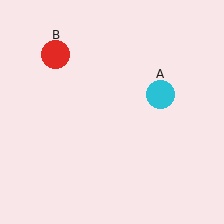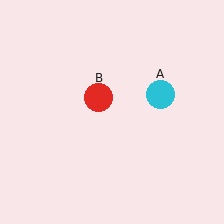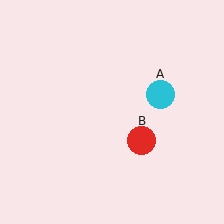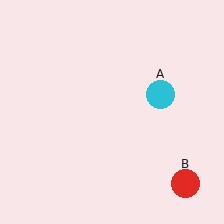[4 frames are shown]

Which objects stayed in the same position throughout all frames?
Cyan circle (object A) remained stationary.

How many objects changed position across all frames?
1 object changed position: red circle (object B).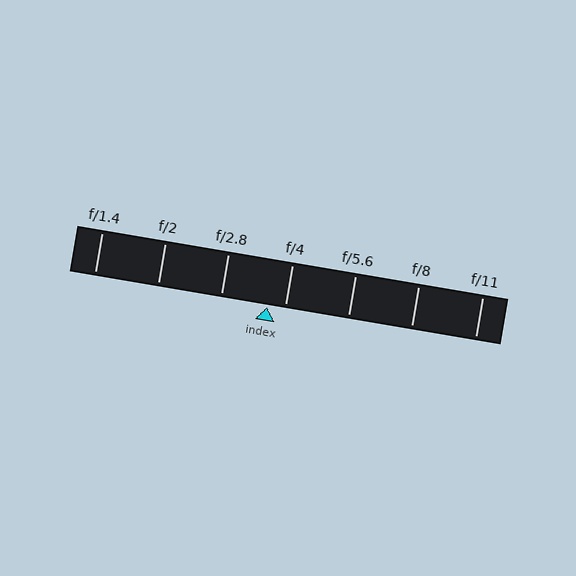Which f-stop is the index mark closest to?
The index mark is closest to f/4.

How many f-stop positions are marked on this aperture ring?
There are 7 f-stop positions marked.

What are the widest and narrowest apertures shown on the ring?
The widest aperture shown is f/1.4 and the narrowest is f/11.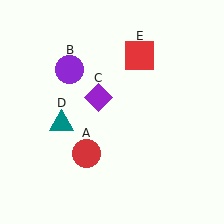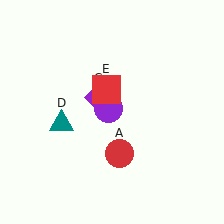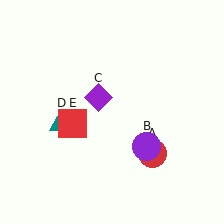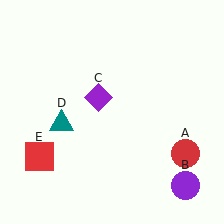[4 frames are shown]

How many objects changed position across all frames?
3 objects changed position: red circle (object A), purple circle (object B), red square (object E).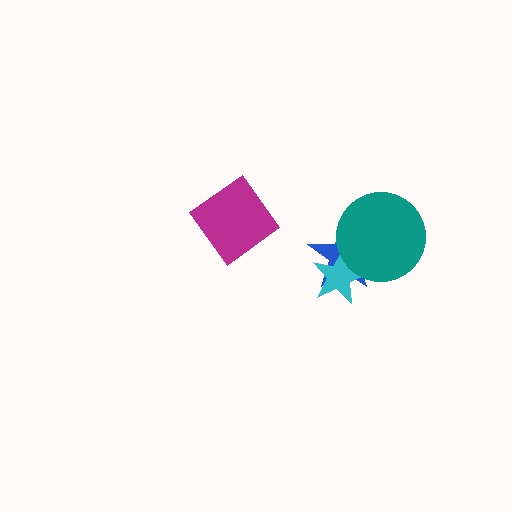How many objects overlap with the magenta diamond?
0 objects overlap with the magenta diamond.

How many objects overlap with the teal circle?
2 objects overlap with the teal circle.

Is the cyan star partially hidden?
Yes, it is partially covered by another shape.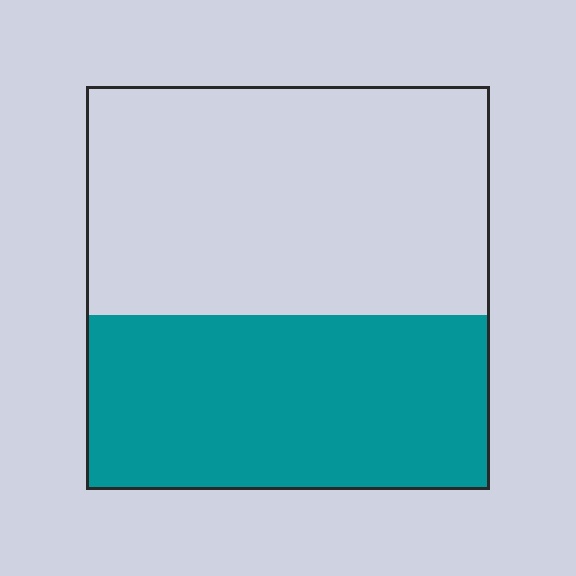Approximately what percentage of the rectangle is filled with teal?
Approximately 45%.